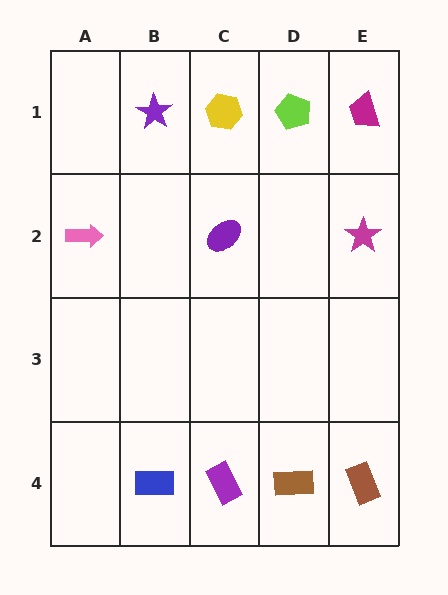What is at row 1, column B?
A purple star.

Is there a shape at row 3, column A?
No, that cell is empty.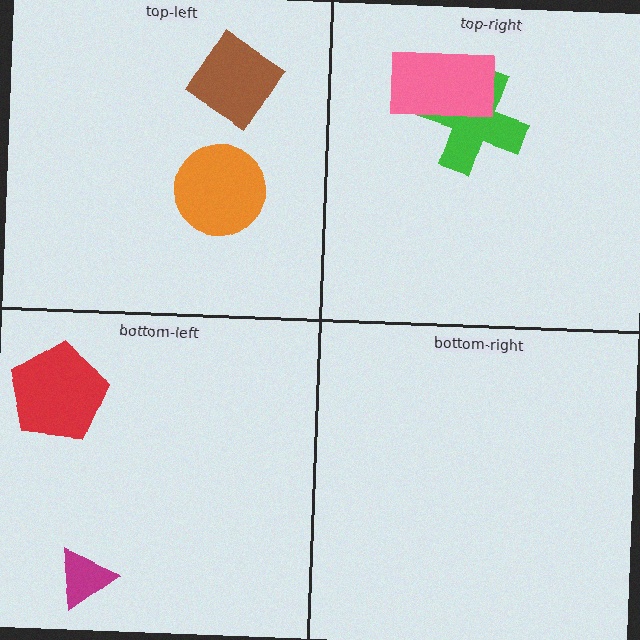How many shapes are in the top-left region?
2.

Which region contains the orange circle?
The top-left region.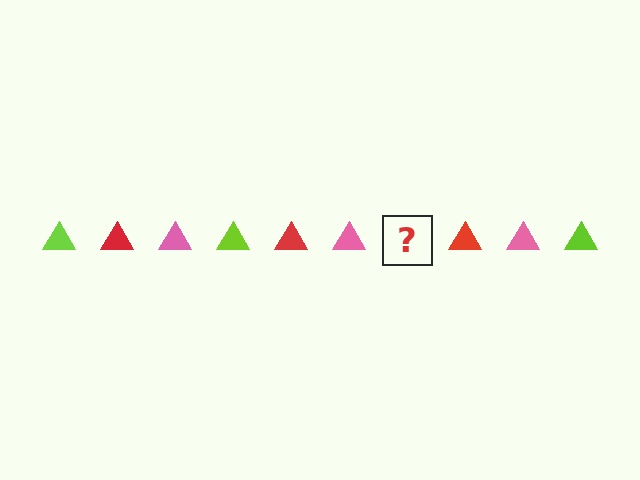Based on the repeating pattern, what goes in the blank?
The blank should be a lime triangle.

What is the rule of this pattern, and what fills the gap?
The rule is that the pattern cycles through lime, red, pink triangles. The gap should be filled with a lime triangle.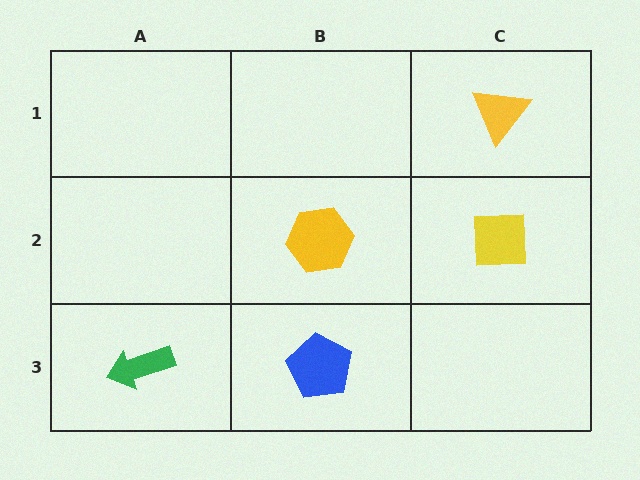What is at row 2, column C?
A yellow square.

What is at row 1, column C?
A yellow triangle.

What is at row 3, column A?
A green arrow.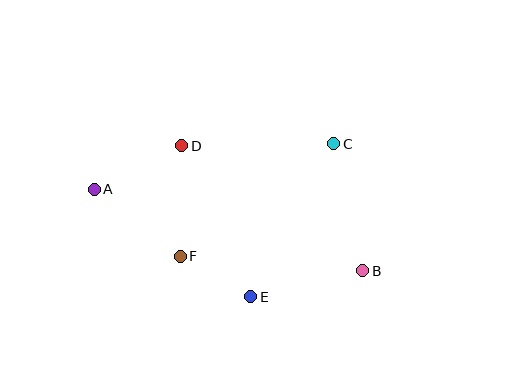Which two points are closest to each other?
Points E and F are closest to each other.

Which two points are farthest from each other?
Points A and B are farthest from each other.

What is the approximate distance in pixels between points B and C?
The distance between B and C is approximately 130 pixels.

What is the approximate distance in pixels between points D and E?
The distance between D and E is approximately 166 pixels.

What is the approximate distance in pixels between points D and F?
The distance between D and F is approximately 110 pixels.